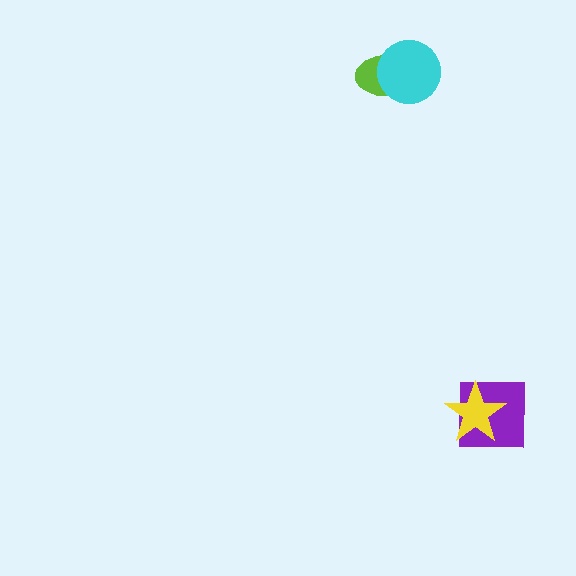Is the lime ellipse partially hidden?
Yes, it is partially covered by another shape.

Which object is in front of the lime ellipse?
The cyan circle is in front of the lime ellipse.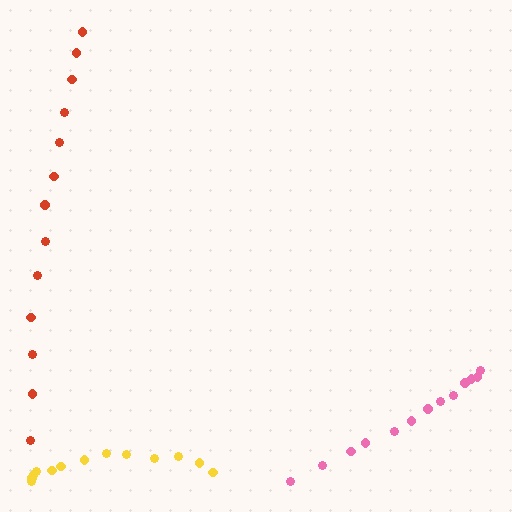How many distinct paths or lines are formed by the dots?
There are 3 distinct paths.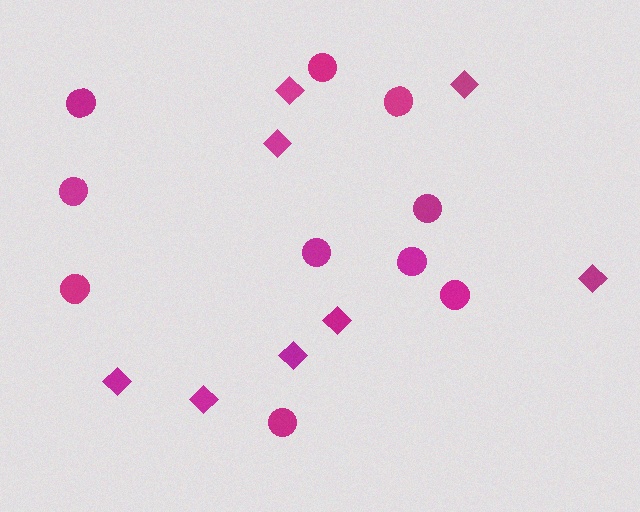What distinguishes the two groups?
There are 2 groups: one group of diamonds (8) and one group of circles (10).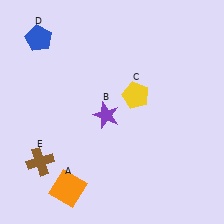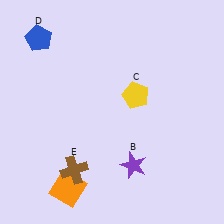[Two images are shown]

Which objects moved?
The objects that moved are: the purple star (B), the brown cross (E).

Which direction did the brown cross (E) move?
The brown cross (E) moved right.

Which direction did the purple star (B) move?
The purple star (B) moved down.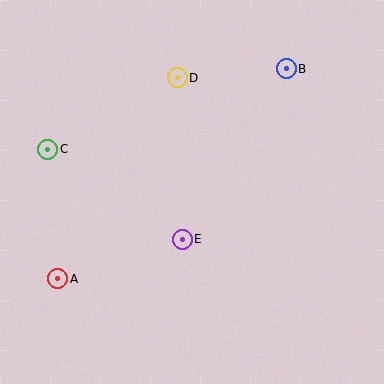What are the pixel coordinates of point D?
Point D is at (177, 78).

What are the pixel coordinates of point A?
Point A is at (58, 279).